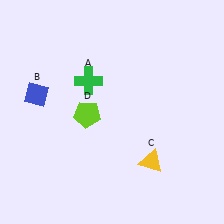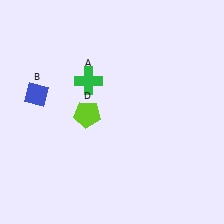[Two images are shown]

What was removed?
The yellow triangle (C) was removed in Image 2.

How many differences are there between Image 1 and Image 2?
There is 1 difference between the two images.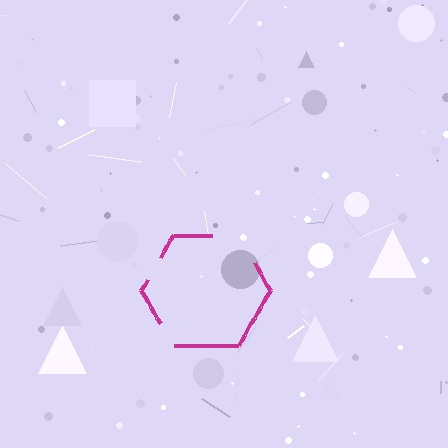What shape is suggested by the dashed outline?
The dashed outline suggests a hexagon.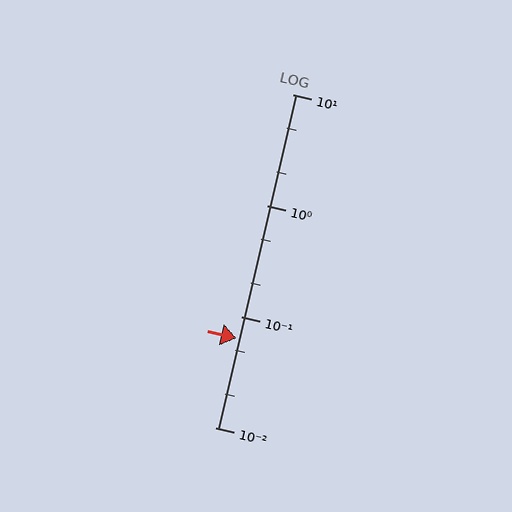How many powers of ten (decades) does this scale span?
The scale spans 3 decades, from 0.01 to 10.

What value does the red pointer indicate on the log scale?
The pointer indicates approximately 0.063.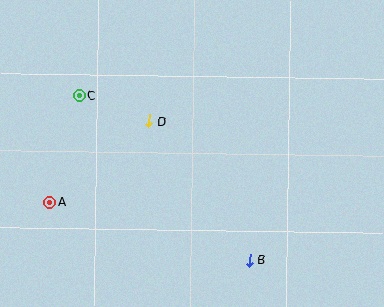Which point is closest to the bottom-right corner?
Point B is closest to the bottom-right corner.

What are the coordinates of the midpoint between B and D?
The midpoint between B and D is at (199, 190).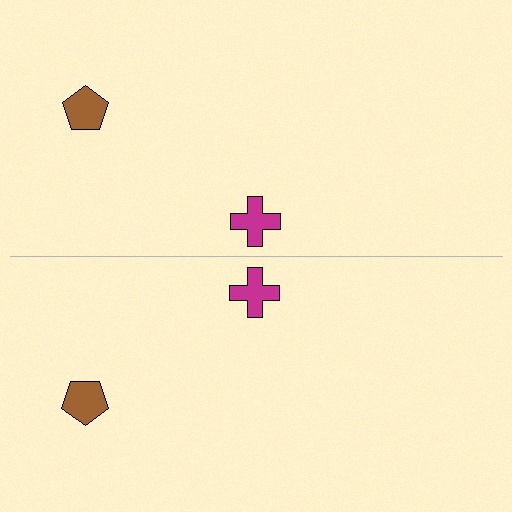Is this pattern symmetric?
Yes, this pattern has bilateral (reflection) symmetry.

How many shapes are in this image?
There are 4 shapes in this image.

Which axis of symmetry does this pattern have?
The pattern has a horizontal axis of symmetry running through the center of the image.